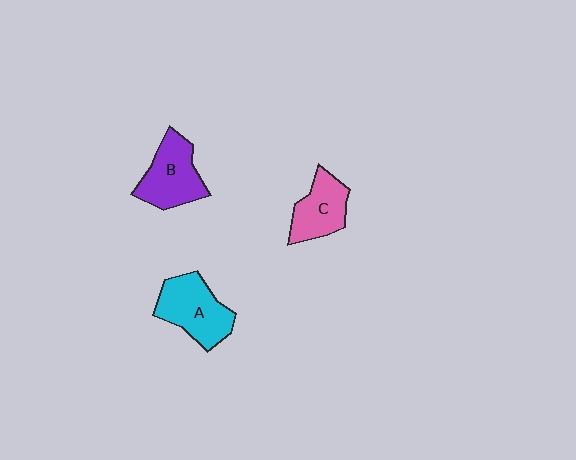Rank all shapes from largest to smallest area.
From largest to smallest: A (cyan), B (purple), C (pink).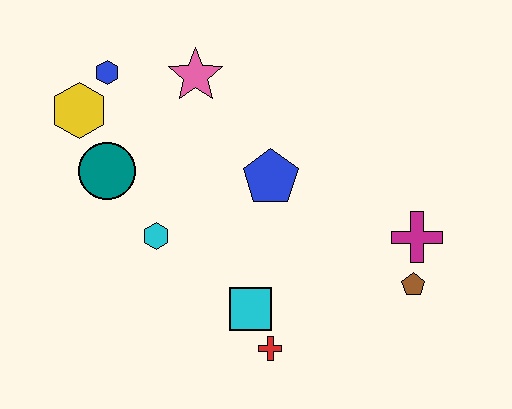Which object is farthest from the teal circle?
The brown pentagon is farthest from the teal circle.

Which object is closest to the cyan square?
The red cross is closest to the cyan square.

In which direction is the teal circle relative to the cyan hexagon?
The teal circle is above the cyan hexagon.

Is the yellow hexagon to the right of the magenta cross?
No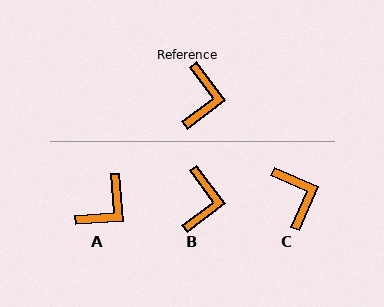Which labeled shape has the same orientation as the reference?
B.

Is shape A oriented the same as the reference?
No, it is off by about 32 degrees.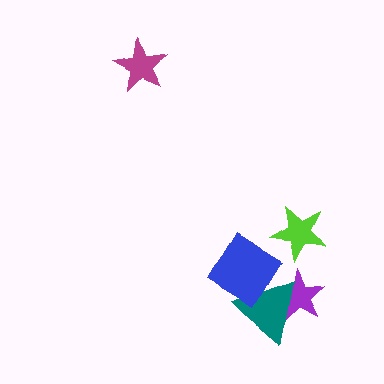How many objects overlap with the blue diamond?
1 object overlaps with the blue diamond.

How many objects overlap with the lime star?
0 objects overlap with the lime star.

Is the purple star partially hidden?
Yes, it is partially covered by another shape.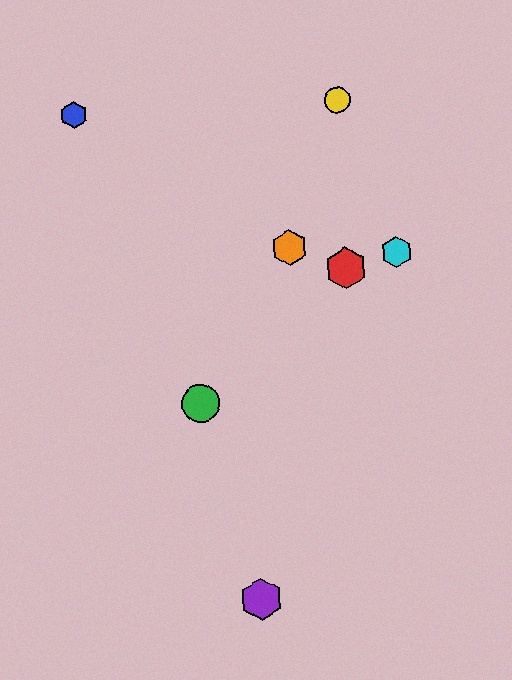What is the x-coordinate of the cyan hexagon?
The cyan hexagon is at x≈396.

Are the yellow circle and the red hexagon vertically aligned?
Yes, both are at x≈337.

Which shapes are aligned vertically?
The red hexagon, the yellow circle are aligned vertically.